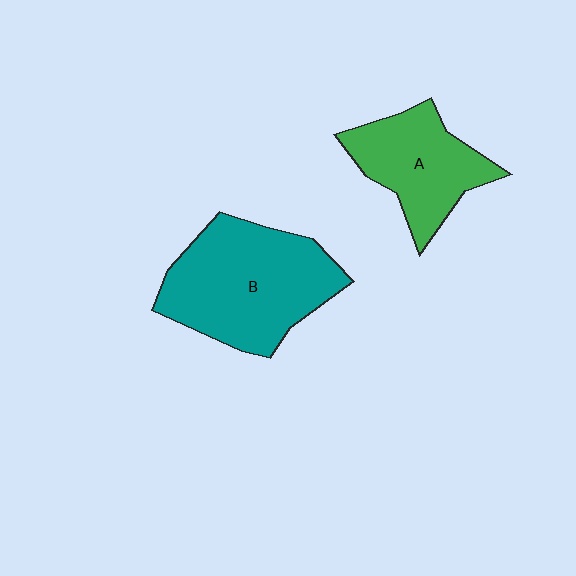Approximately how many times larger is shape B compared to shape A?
Approximately 1.5 times.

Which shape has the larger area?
Shape B (teal).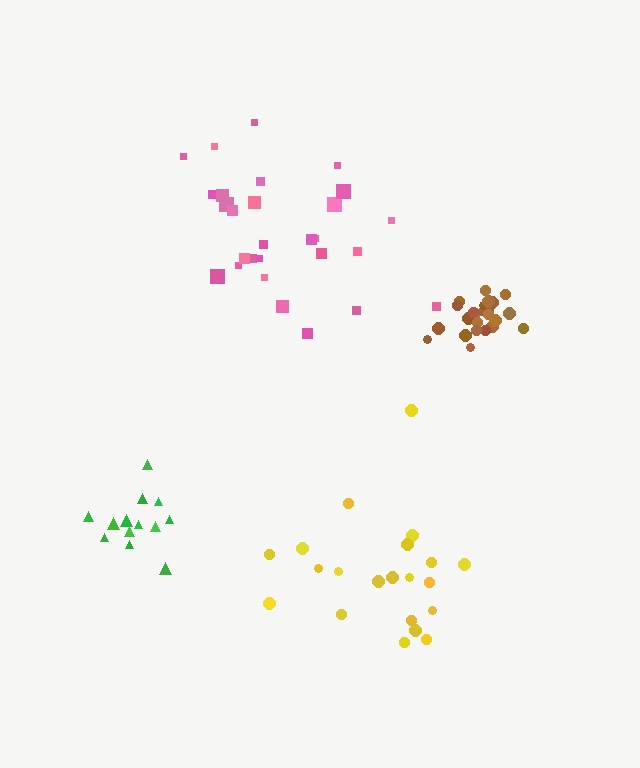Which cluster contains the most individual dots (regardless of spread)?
Pink (28).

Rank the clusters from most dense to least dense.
brown, green, pink, yellow.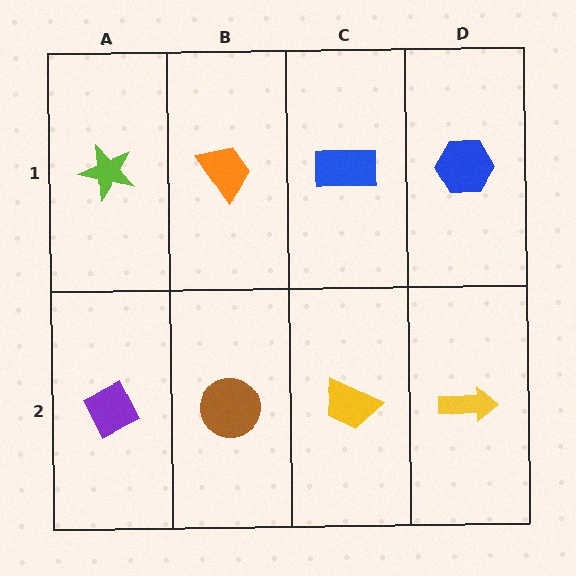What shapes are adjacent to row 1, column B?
A brown circle (row 2, column B), a lime star (row 1, column A), a blue rectangle (row 1, column C).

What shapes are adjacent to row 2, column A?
A lime star (row 1, column A), a brown circle (row 2, column B).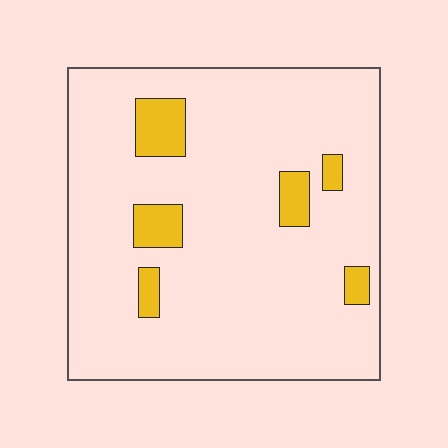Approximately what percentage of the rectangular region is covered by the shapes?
Approximately 10%.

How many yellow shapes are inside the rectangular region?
6.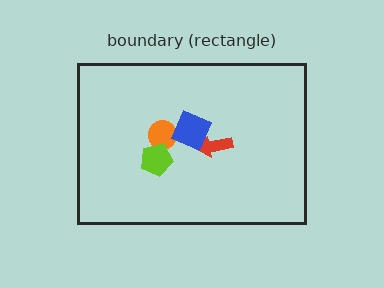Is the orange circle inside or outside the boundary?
Inside.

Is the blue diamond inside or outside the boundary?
Inside.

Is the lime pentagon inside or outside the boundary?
Inside.